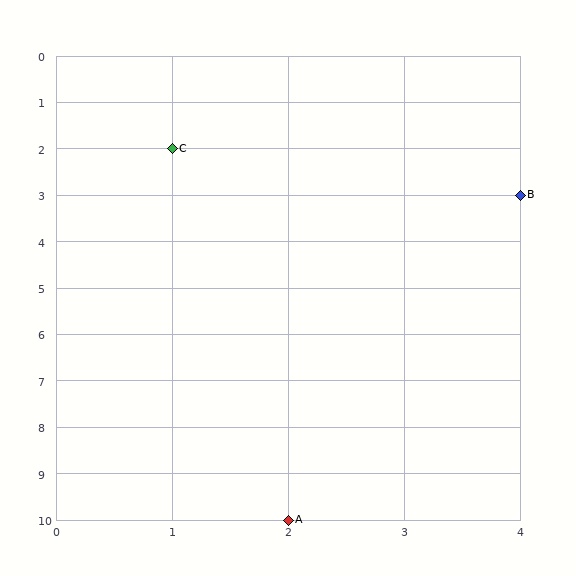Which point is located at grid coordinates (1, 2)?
Point C is at (1, 2).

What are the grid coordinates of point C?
Point C is at grid coordinates (1, 2).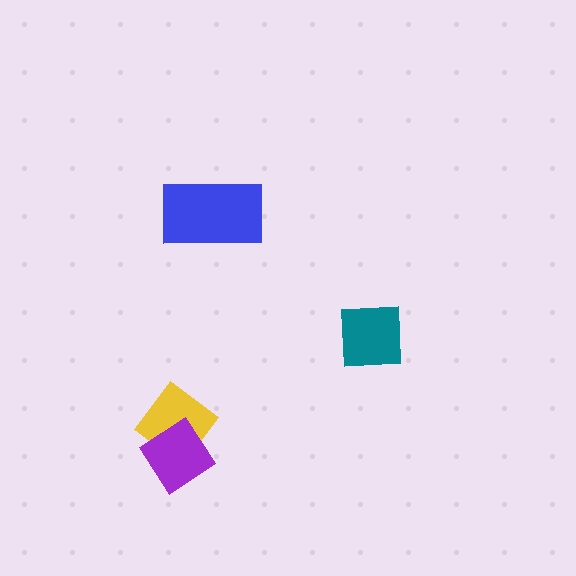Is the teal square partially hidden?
No, no other shape covers it.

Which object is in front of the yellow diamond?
The purple diamond is in front of the yellow diamond.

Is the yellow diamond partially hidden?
Yes, it is partially covered by another shape.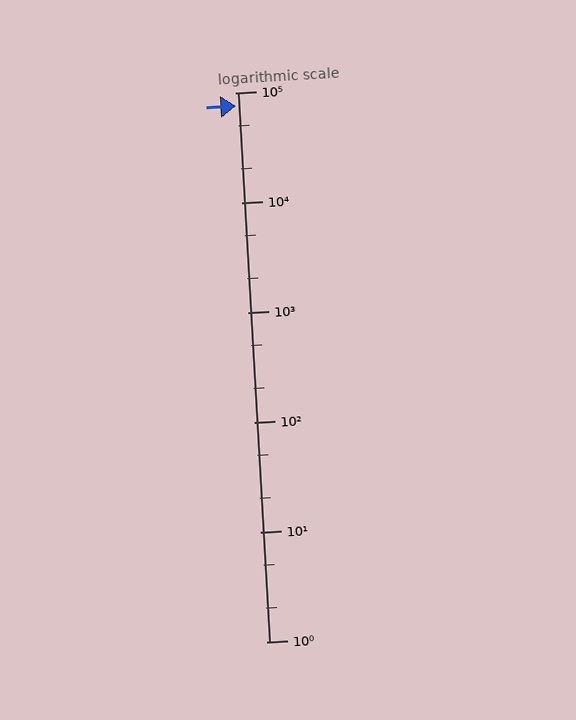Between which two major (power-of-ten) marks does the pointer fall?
The pointer is between 10000 and 100000.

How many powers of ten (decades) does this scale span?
The scale spans 5 decades, from 1 to 100000.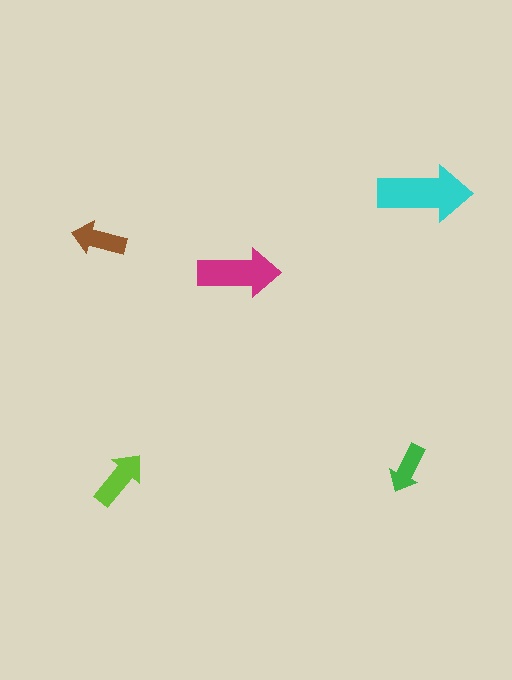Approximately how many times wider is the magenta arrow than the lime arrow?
About 1.5 times wider.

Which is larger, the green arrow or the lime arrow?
The lime one.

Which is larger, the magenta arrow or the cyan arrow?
The cyan one.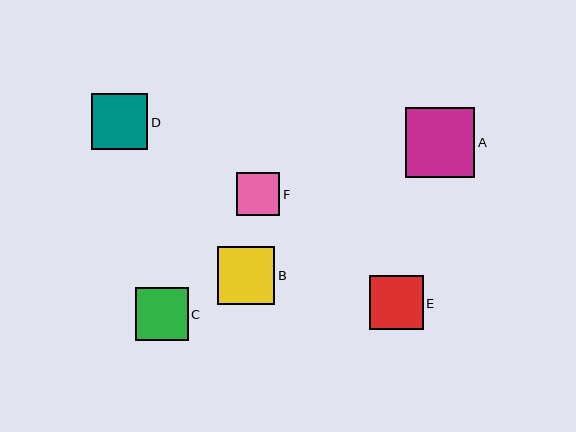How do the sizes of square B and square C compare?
Square B and square C are approximately the same size.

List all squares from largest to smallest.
From largest to smallest: A, B, D, E, C, F.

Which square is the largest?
Square A is the largest with a size of approximately 69 pixels.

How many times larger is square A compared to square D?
Square A is approximately 1.2 times the size of square D.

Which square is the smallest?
Square F is the smallest with a size of approximately 44 pixels.